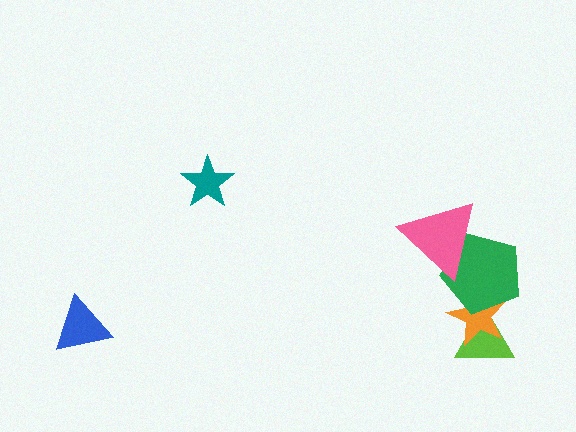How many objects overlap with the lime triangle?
2 objects overlap with the lime triangle.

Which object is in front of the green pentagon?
The pink triangle is in front of the green pentagon.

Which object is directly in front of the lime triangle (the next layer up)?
The orange star is directly in front of the lime triangle.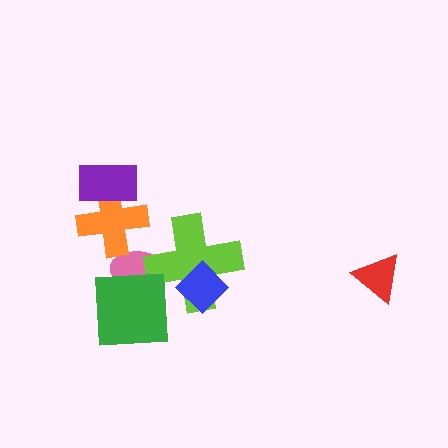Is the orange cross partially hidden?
Yes, it is partially covered by another shape.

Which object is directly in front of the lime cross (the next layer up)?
The green square is directly in front of the lime cross.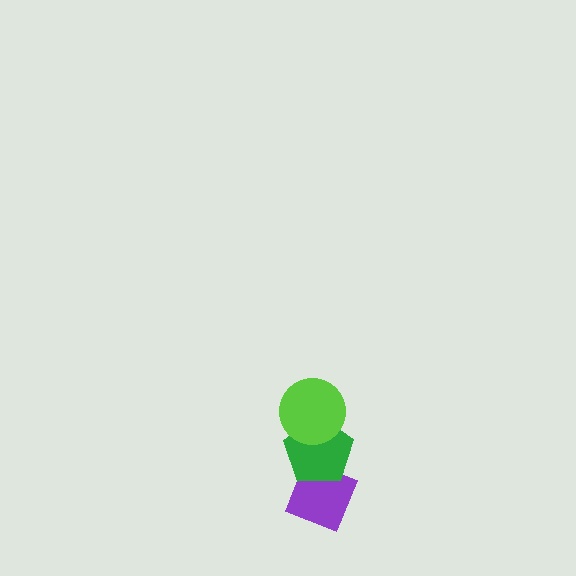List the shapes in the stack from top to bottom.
From top to bottom: the lime circle, the green pentagon, the purple diamond.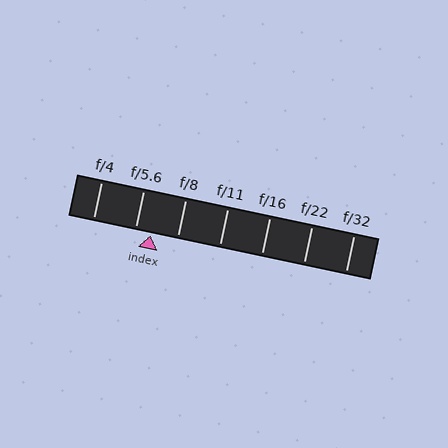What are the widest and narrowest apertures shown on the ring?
The widest aperture shown is f/4 and the narrowest is f/32.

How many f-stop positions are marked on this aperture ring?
There are 7 f-stop positions marked.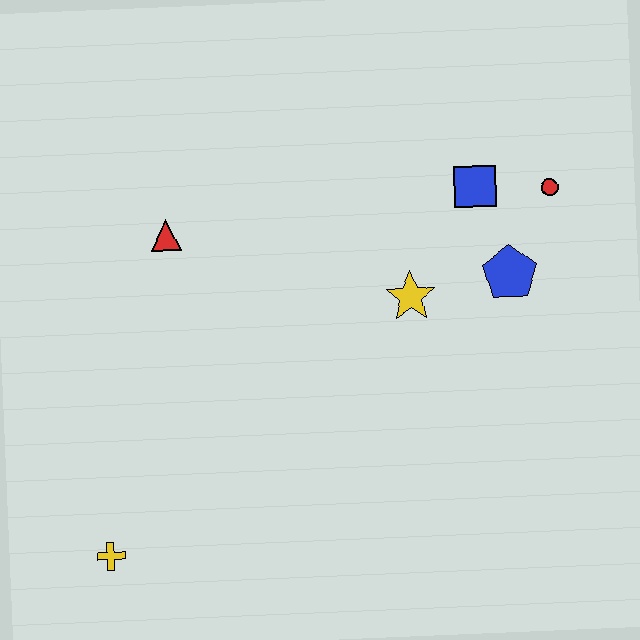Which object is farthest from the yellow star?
The yellow cross is farthest from the yellow star.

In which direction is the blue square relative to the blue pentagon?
The blue square is above the blue pentagon.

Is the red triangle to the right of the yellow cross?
Yes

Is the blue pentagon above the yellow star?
Yes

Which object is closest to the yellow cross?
The red triangle is closest to the yellow cross.